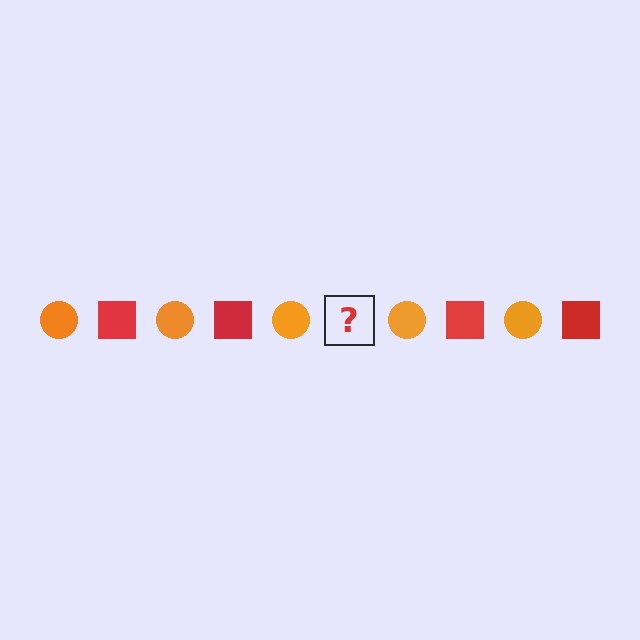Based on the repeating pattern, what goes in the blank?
The blank should be a red square.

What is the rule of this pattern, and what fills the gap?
The rule is that the pattern alternates between orange circle and red square. The gap should be filled with a red square.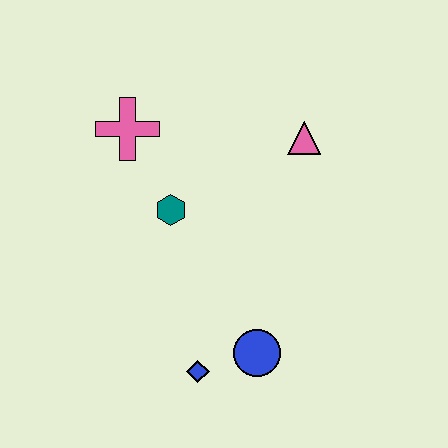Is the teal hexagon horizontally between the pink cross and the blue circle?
Yes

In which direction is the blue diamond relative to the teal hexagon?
The blue diamond is below the teal hexagon.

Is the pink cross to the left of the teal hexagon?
Yes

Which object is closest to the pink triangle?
The teal hexagon is closest to the pink triangle.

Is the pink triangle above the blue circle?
Yes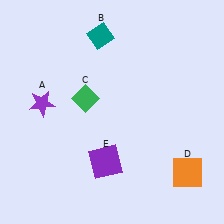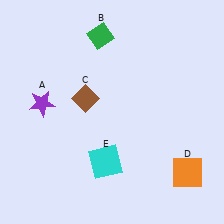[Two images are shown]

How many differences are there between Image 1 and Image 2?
There are 3 differences between the two images.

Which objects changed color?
B changed from teal to green. C changed from green to brown. E changed from purple to cyan.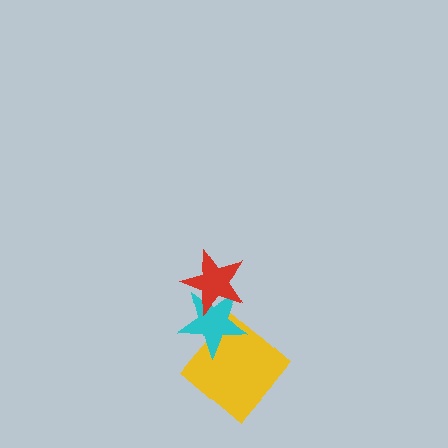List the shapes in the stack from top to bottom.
From top to bottom: the red star, the cyan star, the yellow diamond.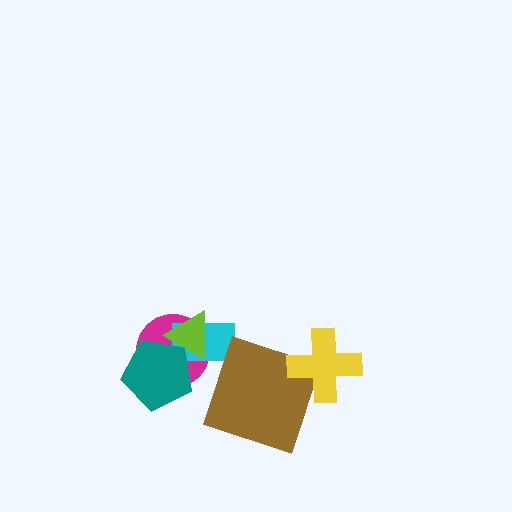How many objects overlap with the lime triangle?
3 objects overlap with the lime triangle.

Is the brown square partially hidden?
Yes, it is partially covered by another shape.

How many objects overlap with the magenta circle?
3 objects overlap with the magenta circle.